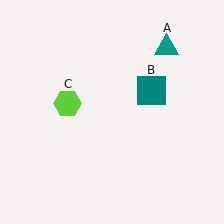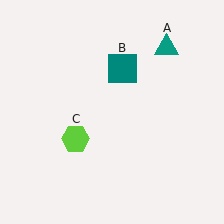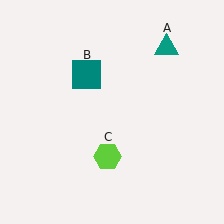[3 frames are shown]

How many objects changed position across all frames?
2 objects changed position: teal square (object B), lime hexagon (object C).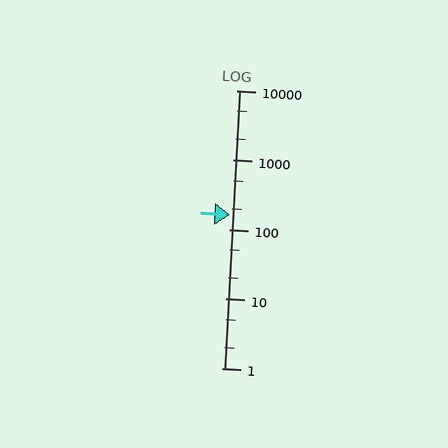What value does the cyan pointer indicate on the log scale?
The pointer indicates approximately 160.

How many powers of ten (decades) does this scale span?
The scale spans 4 decades, from 1 to 10000.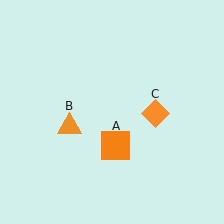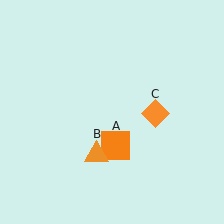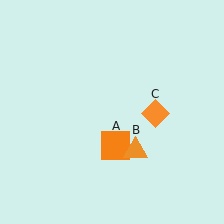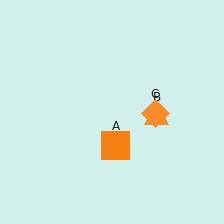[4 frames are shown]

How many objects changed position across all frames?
1 object changed position: orange triangle (object B).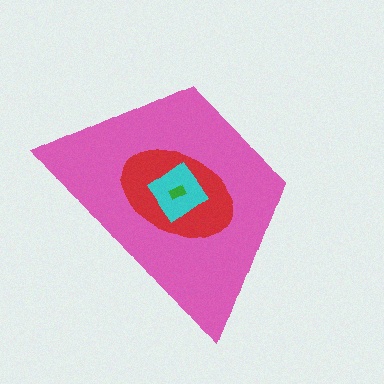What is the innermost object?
The green rectangle.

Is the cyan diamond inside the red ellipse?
Yes.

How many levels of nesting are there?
4.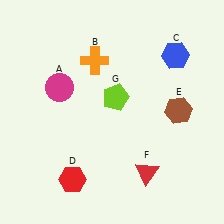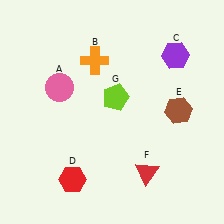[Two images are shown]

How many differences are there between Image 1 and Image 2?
There are 2 differences between the two images.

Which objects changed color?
A changed from magenta to pink. C changed from blue to purple.